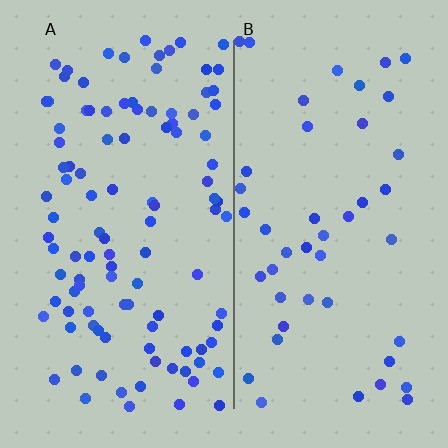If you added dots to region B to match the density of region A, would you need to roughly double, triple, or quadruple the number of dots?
Approximately double.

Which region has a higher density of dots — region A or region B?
A (the left).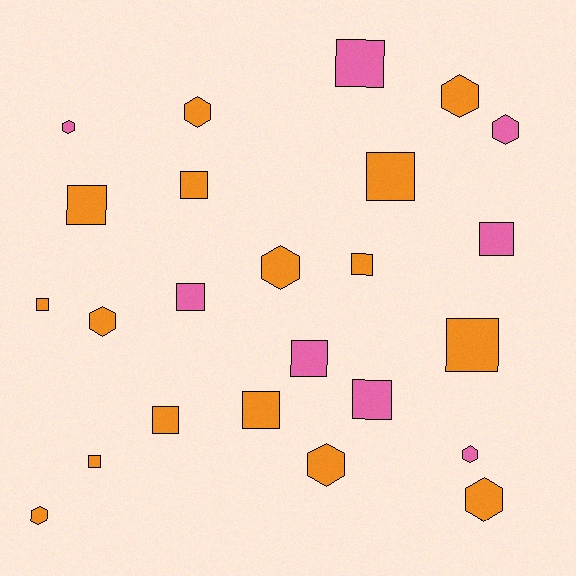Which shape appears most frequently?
Square, with 14 objects.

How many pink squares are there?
There are 5 pink squares.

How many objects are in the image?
There are 24 objects.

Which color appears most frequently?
Orange, with 16 objects.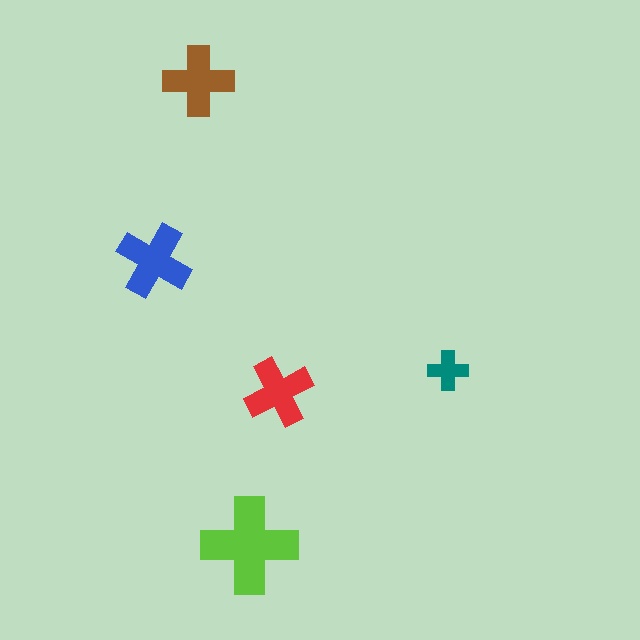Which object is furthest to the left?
The blue cross is leftmost.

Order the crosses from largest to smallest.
the lime one, the blue one, the brown one, the red one, the teal one.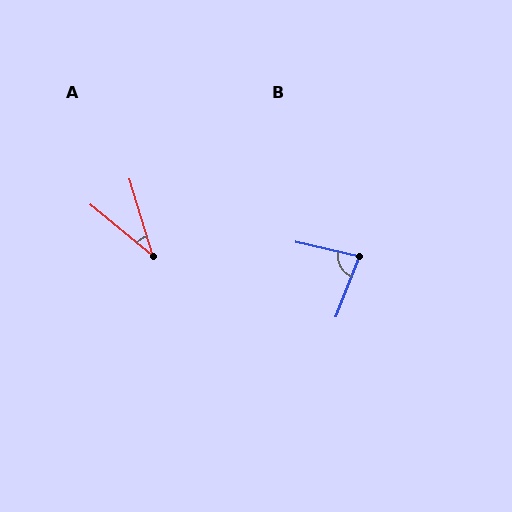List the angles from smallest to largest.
A (33°), B (81°).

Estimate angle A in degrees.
Approximately 33 degrees.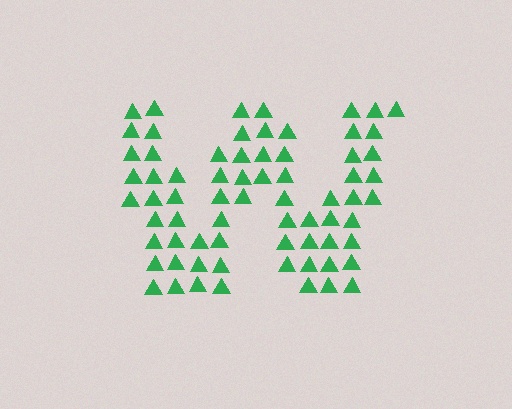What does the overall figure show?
The overall figure shows the letter W.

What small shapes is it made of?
It is made of small triangles.